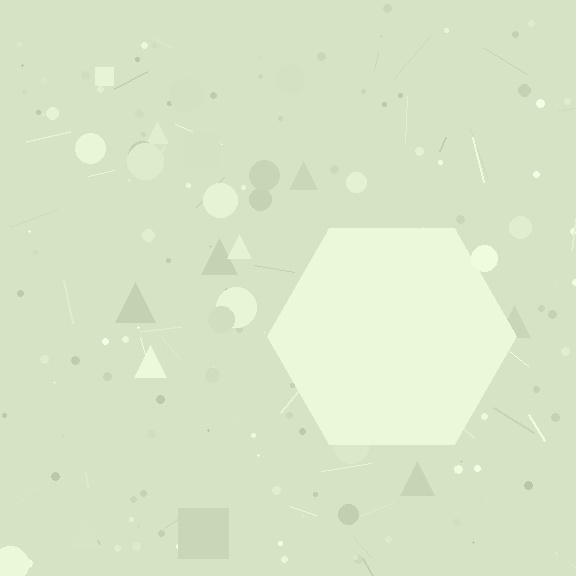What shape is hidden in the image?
A hexagon is hidden in the image.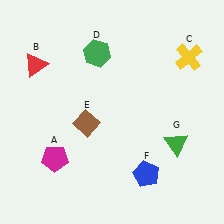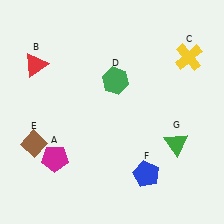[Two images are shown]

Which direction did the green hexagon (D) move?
The green hexagon (D) moved down.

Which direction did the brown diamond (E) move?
The brown diamond (E) moved left.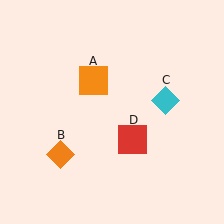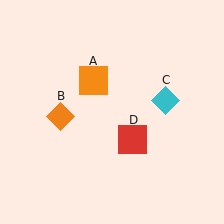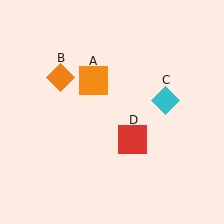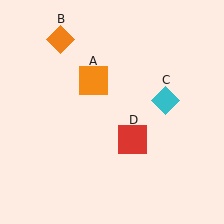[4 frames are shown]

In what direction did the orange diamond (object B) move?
The orange diamond (object B) moved up.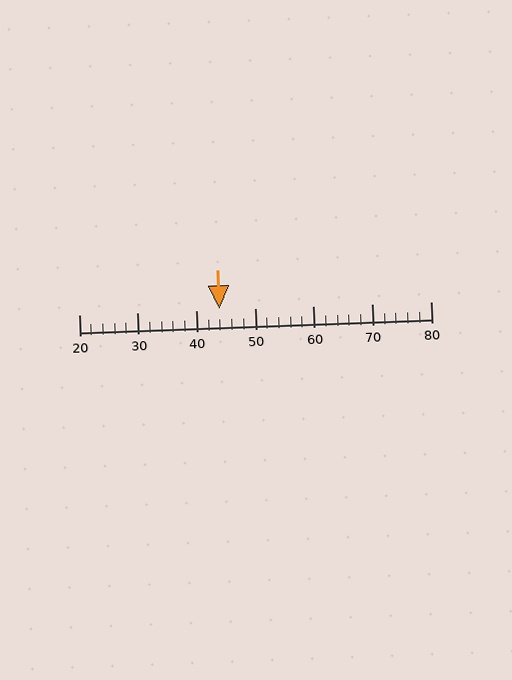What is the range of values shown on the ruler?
The ruler shows values from 20 to 80.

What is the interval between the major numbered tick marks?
The major tick marks are spaced 10 units apart.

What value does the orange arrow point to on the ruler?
The orange arrow points to approximately 44.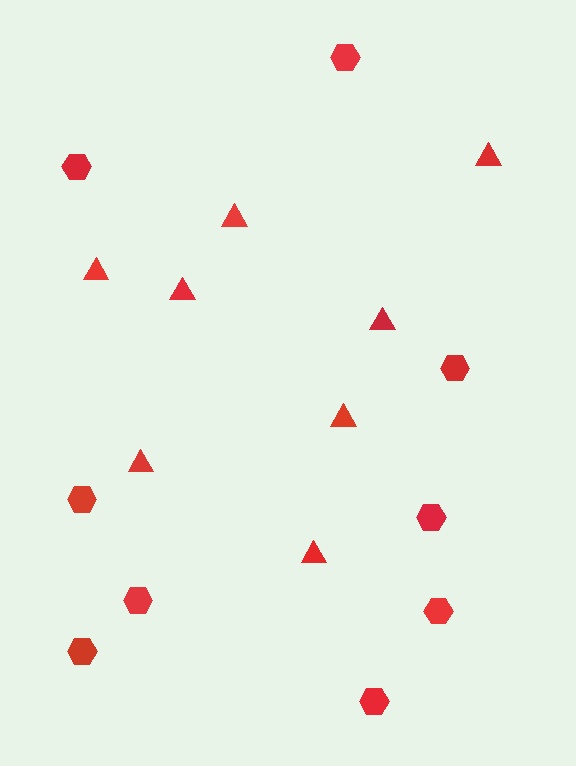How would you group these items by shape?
There are 2 groups: one group of hexagons (9) and one group of triangles (8).